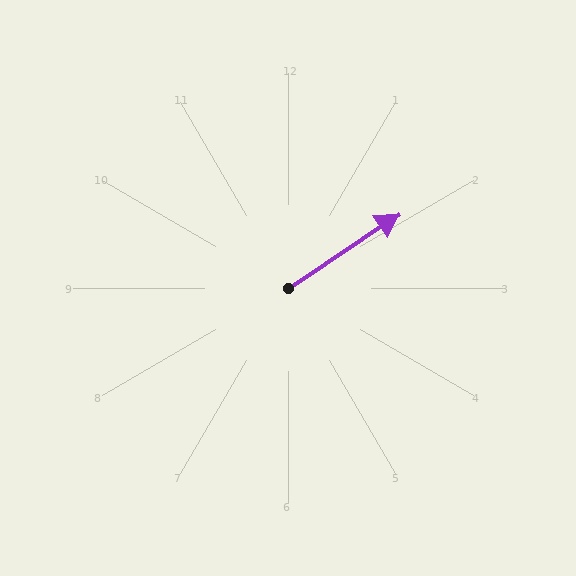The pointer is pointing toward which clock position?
Roughly 2 o'clock.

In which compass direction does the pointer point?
Northeast.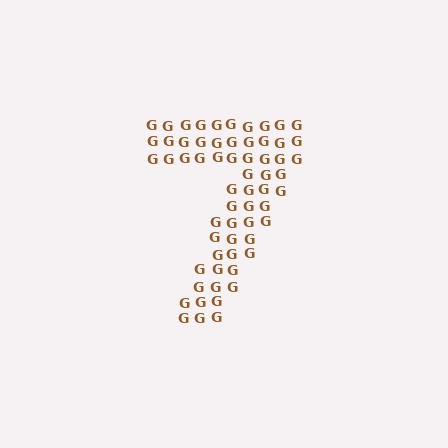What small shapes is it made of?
It is made of small letter G's.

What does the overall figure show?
The overall figure shows the digit 7.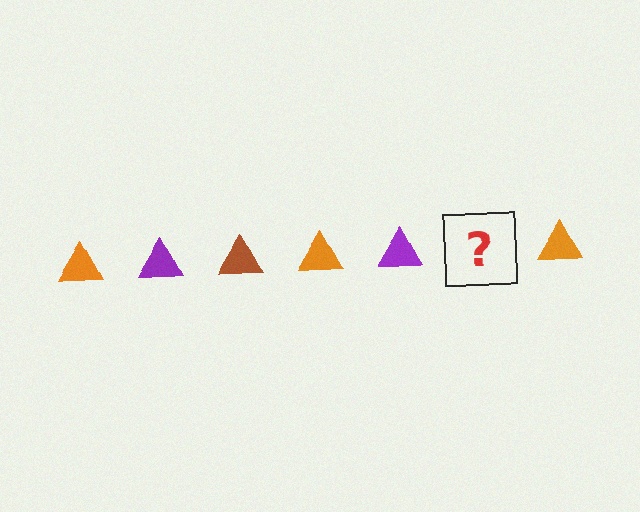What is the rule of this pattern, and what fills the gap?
The rule is that the pattern cycles through orange, purple, brown triangles. The gap should be filled with a brown triangle.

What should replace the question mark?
The question mark should be replaced with a brown triangle.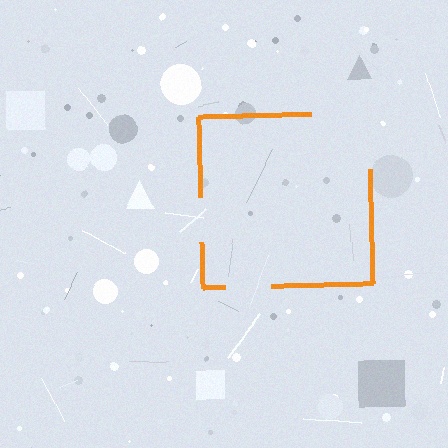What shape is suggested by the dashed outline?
The dashed outline suggests a square.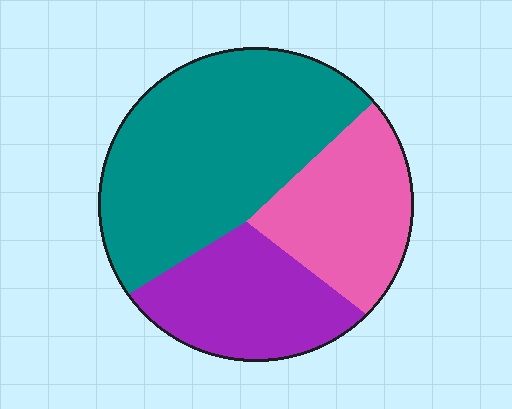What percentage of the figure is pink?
Pink covers 25% of the figure.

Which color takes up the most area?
Teal, at roughly 50%.